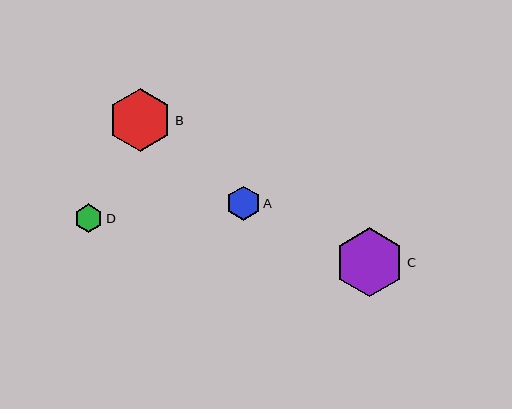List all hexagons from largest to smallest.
From largest to smallest: C, B, A, D.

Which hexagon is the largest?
Hexagon C is the largest with a size of approximately 69 pixels.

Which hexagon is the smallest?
Hexagon D is the smallest with a size of approximately 28 pixels.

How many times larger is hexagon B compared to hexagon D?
Hexagon B is approximately 2.2 times the size of hexagon D.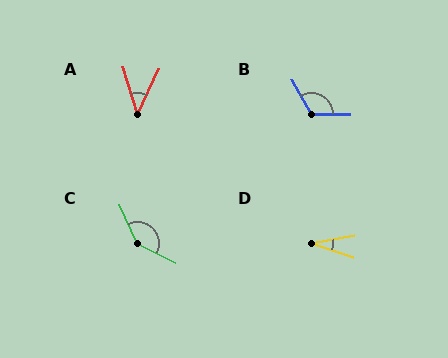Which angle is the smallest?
D, at approximately 28 degrees.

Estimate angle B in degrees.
Approximately 119 degrees.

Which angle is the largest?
C, at approximately 141 degrees.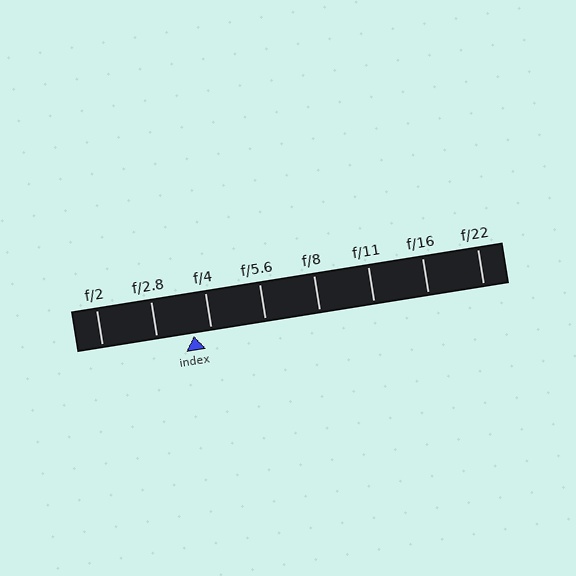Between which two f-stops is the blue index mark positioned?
The index mark is between f/2.8 and f/4.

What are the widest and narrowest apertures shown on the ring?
The widest aperture shown is f/2 and the narrowest is f/22.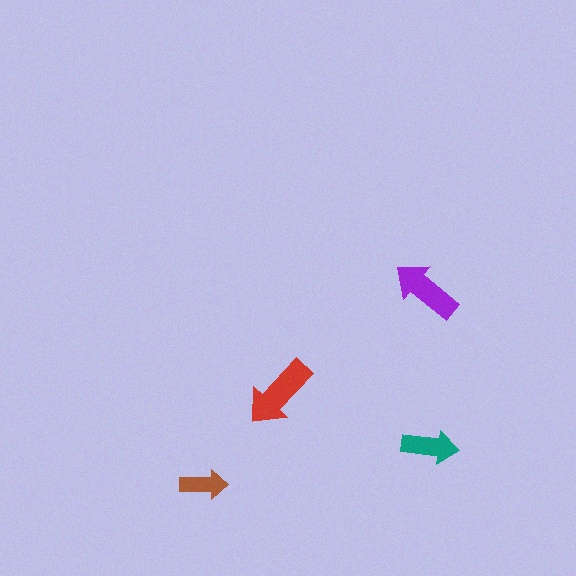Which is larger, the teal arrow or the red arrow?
The red one.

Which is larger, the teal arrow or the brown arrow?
The teal one.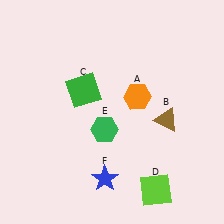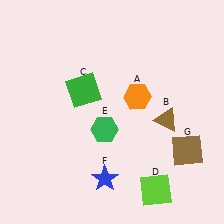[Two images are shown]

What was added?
A brown square (G) was added in Image 2.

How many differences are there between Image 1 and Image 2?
There is 1 difference between the two images.